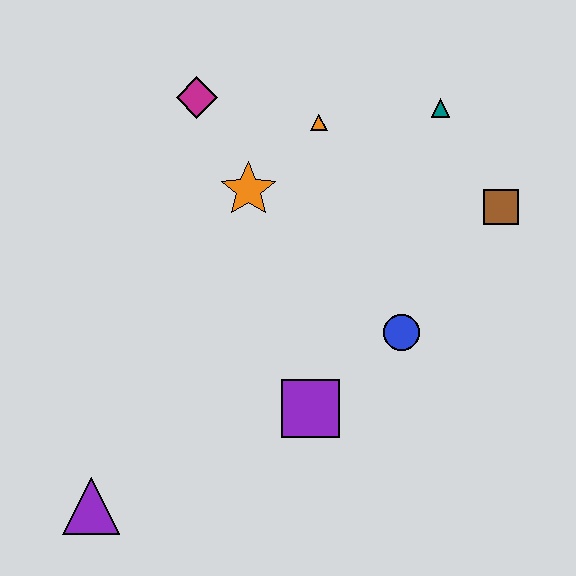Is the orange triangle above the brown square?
Yes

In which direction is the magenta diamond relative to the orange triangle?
The magenta diamond is to the left of the orange triangle.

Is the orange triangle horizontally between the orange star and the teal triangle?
Yes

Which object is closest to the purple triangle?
The purple square is closest to the purple triangle.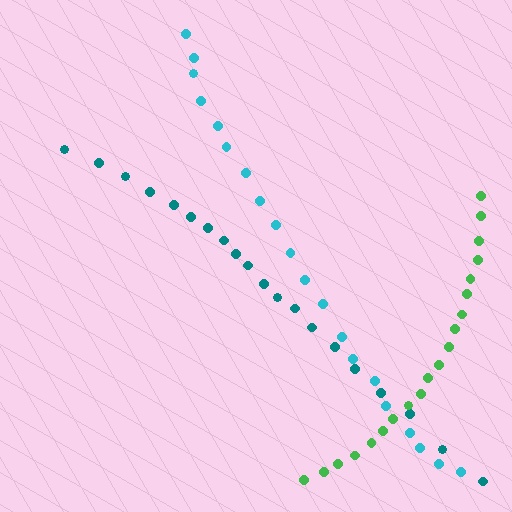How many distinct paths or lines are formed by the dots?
There are 3 distinct paths.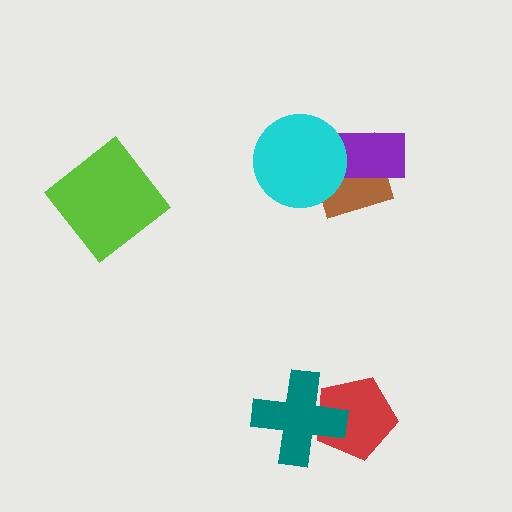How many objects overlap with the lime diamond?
0 objects overlap with the lime diamond.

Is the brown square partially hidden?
Yes, it is partially covered by another shape.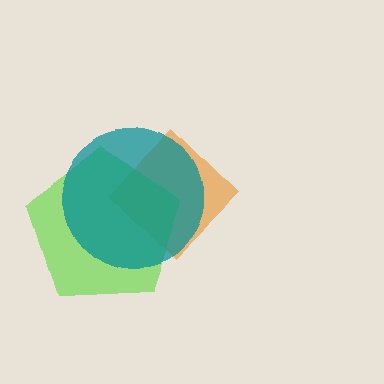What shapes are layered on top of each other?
The layered shapes are: an orange diamond, a lime pentagon, a teal circle.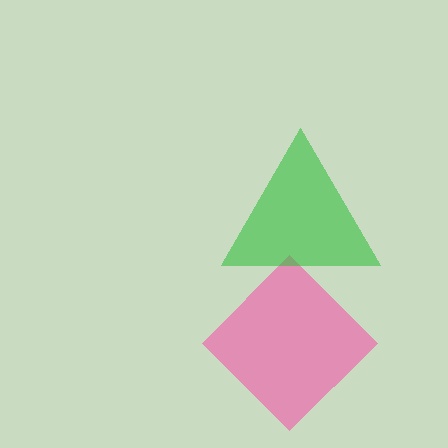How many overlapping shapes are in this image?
There are 2 overlapping shapes in the image.